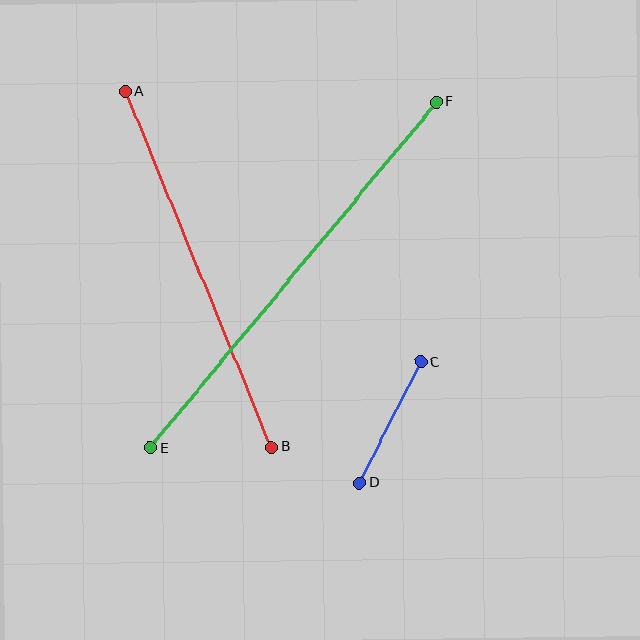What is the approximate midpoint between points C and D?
The midpoint is at approximately (390, 422) pixels.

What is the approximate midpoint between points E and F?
The midpoint is at approximately (294, 275) pixels.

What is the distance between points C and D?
The distance is approximately 136 pixels.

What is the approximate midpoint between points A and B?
The midpoint is at approximately (199, 269) pixels.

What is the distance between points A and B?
The distance is approximately 384 pixels.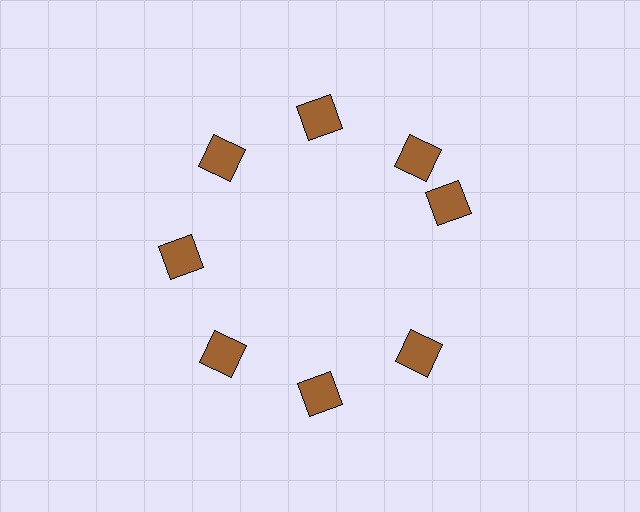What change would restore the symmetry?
The symmetry would be restored by rotating it back into even spacing with its neighbors so that all 8 squares sit at equal angles and equal distance from the center.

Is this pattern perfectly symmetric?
No. The 8 brown squares are arranged in a ring, but one element near the 3 o'clock position is rotated out of alignment along the ring, breaking the 8-fold rotational symmetry.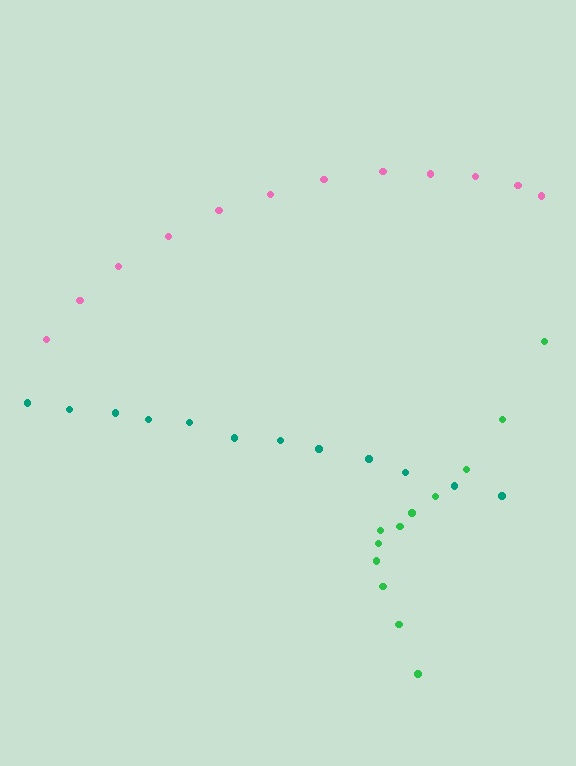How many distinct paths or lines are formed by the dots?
There are 3 distinct paths.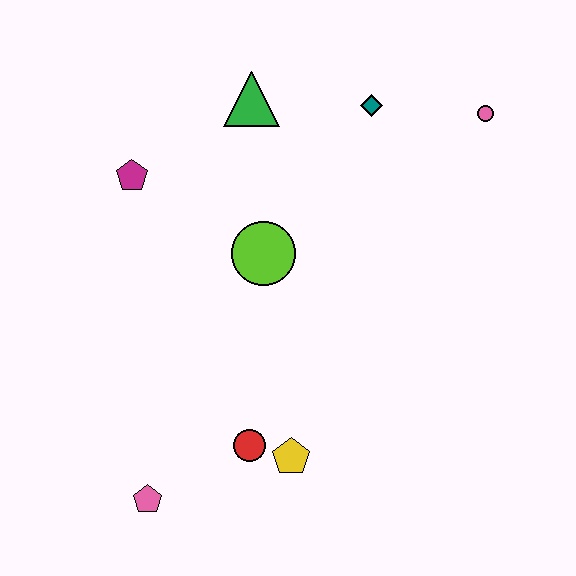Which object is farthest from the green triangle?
The pink pentagon is farthest from the green triangle.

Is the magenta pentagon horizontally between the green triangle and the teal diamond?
No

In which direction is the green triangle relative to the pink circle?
The green triangle is to the left of the pink circle.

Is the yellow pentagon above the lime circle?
No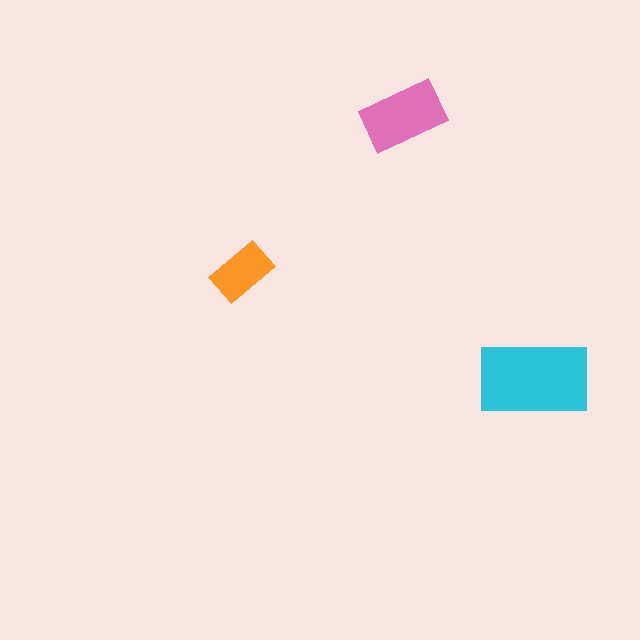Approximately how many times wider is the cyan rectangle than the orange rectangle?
About 2 times wider.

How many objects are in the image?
There are 3 objects in the image.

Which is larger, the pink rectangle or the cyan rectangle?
The cyan one.